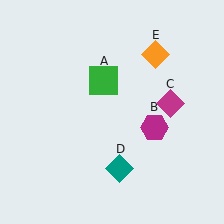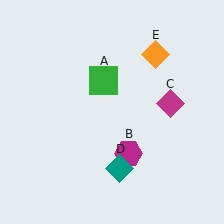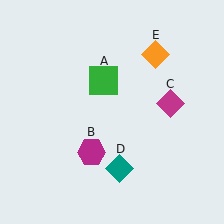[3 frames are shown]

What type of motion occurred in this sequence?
The magenta hexagon (object B) rotated clockwise around the center of the scene.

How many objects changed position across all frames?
1 object changed position: magenta hexagon (object B).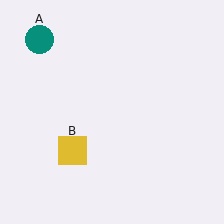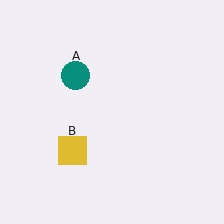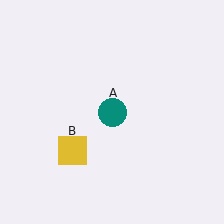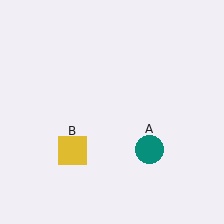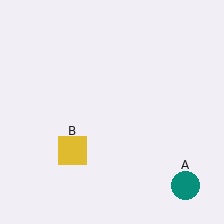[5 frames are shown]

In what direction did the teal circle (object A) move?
The teal circle (object A) moved down and to the right.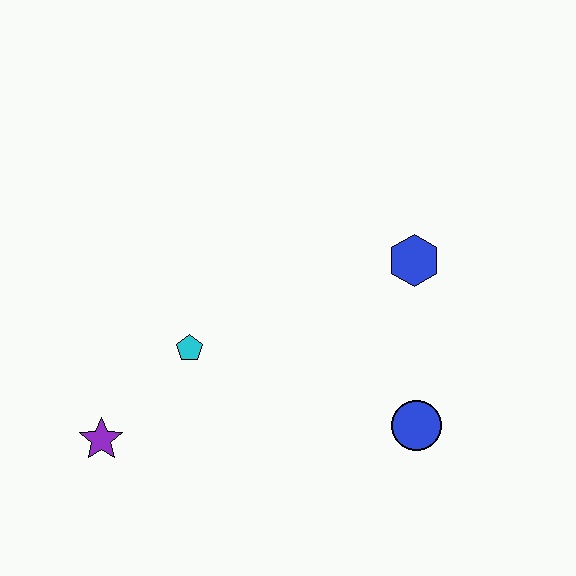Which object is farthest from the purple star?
The blue hexagon is farthest from the purple star.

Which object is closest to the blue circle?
The blue hexagon is closest to the blue circle.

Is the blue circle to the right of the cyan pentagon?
Yes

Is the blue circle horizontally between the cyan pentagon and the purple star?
No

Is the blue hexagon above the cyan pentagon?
Yes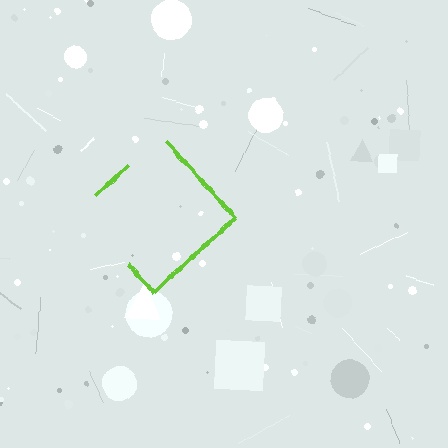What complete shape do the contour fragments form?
The contour fragments form a diamond.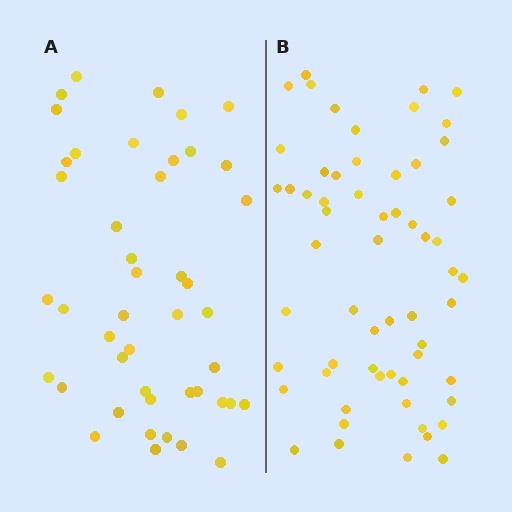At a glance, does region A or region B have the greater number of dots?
Region B (the right region) has more dots.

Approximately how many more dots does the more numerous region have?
Region B has approximately 15 more dots than region A.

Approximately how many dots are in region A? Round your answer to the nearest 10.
About 40 dots. (The exact count is 45, which rounds to 40.)